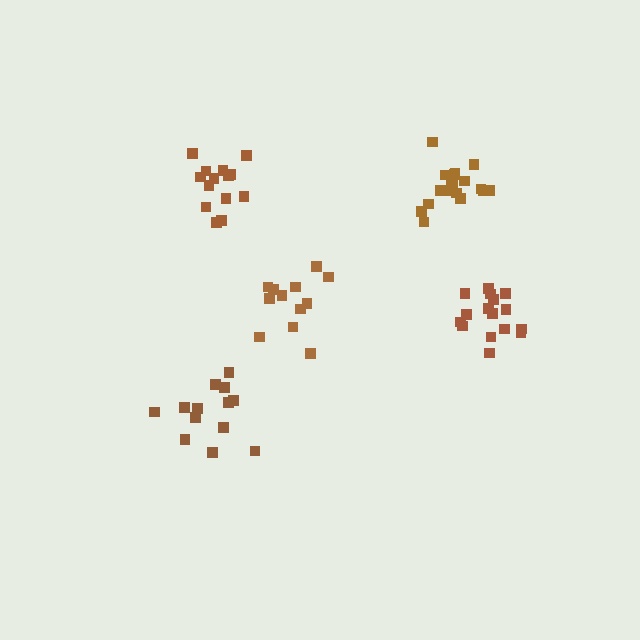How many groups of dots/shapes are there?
There are 5 groups.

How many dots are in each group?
Group 1: 16 dots, Group 2: 13 dots, Group 3: 14 dots, Group 4: 18 dots, Group 5: 12 dots (73 total).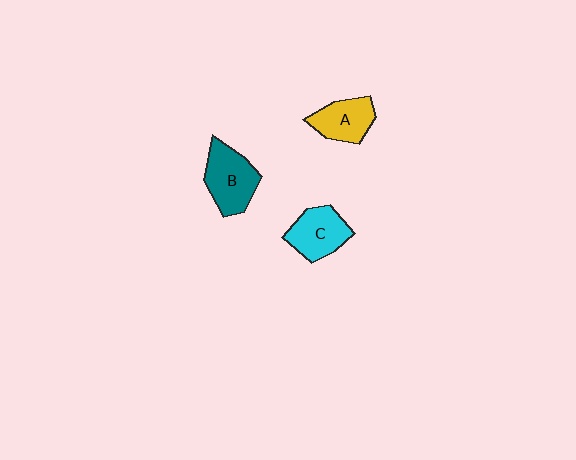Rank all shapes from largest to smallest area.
From largest to smallest: B (teal), C (cyan), A (yellow).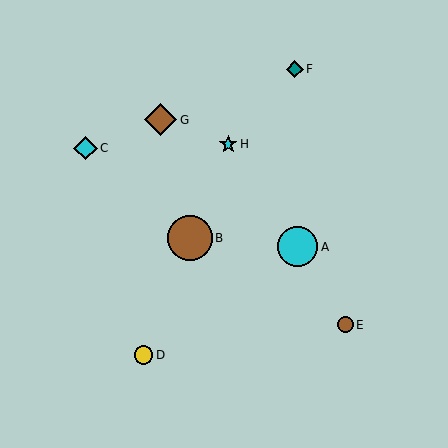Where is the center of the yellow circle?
The center of the yellow circle is at (143, 355).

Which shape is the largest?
The brown circle (labeled B) is the largest.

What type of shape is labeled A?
Shape A is a cyan circle.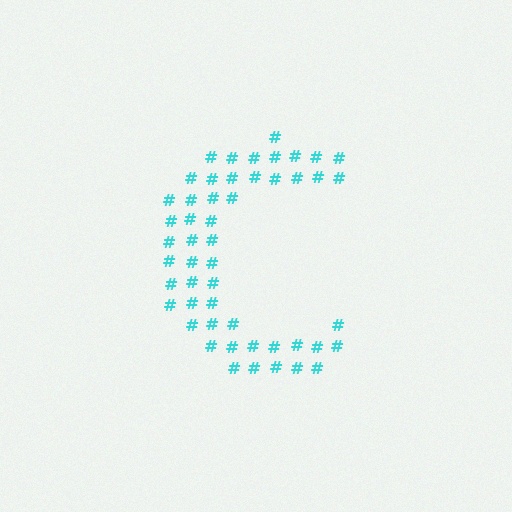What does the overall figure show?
The overall figure shows the letter C.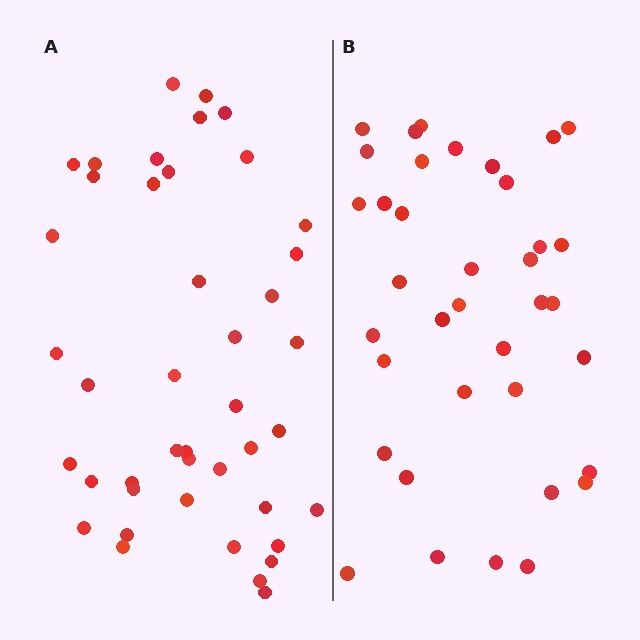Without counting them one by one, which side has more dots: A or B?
Region A (the left region) has more dots.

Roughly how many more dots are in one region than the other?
Region A has about 6 more dots than region B.